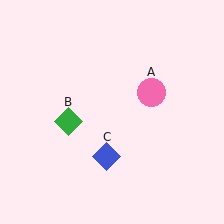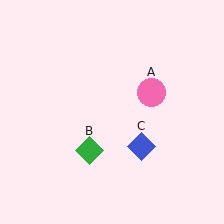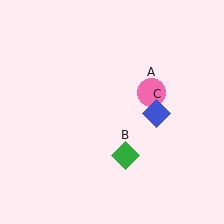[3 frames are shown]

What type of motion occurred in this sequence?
The green diamond (object B), blue diamond (object C) rotated counterclockwise around the center of the scene.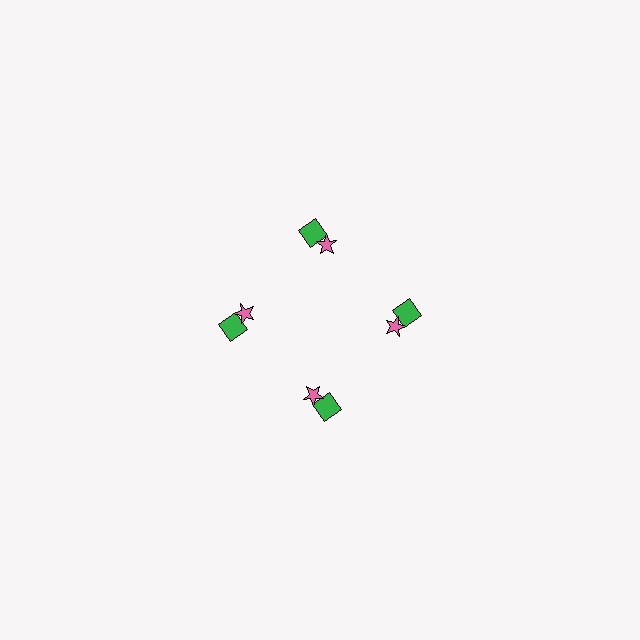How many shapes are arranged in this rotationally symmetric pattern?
There are 8 shapes, arranged in 4 groups of 2.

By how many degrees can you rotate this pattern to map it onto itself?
The pattern maps onto itself every 90 degrees of rotation.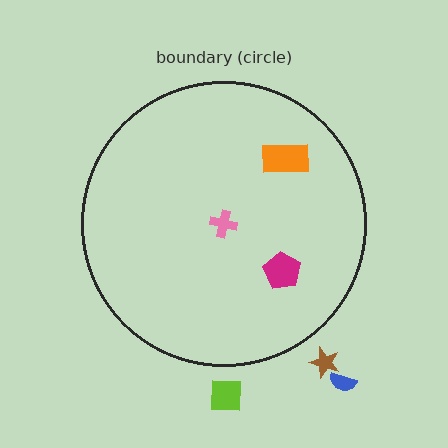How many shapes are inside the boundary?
3 inside, 3 outside.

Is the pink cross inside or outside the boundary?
Inside.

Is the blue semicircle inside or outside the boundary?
Outside.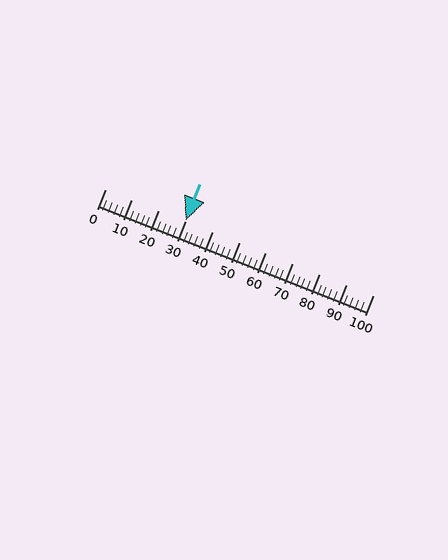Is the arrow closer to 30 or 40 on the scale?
The arrow is closer to 30.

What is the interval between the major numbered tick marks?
The major tick marks are spaced 10 units apart.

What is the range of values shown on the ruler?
The ruler shows values from 0 to 100.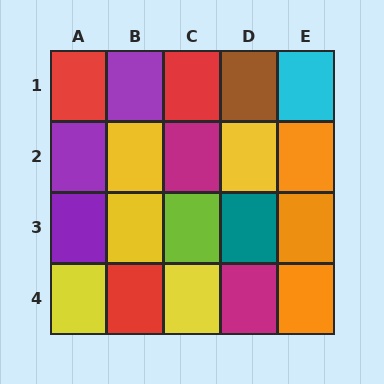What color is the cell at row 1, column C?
Red.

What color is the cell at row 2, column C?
Magenta.